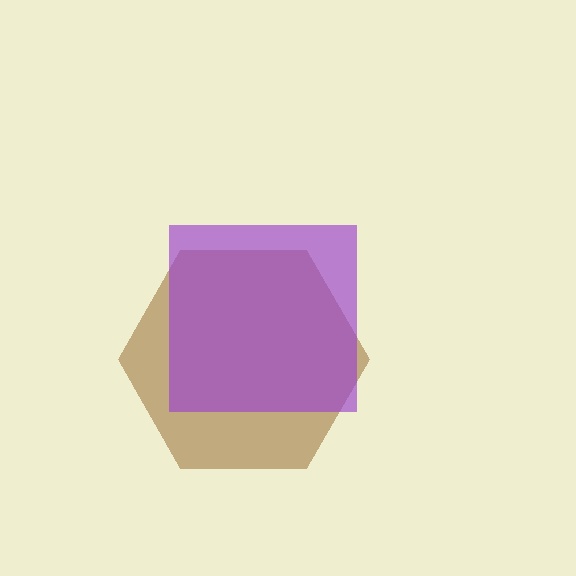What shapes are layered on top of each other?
The layered shapes are: a brown hexagon, a purple square.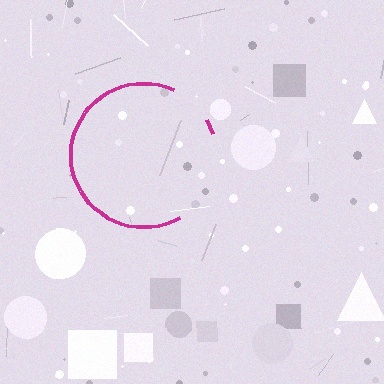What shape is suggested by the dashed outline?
The dashed outline suggests a circle.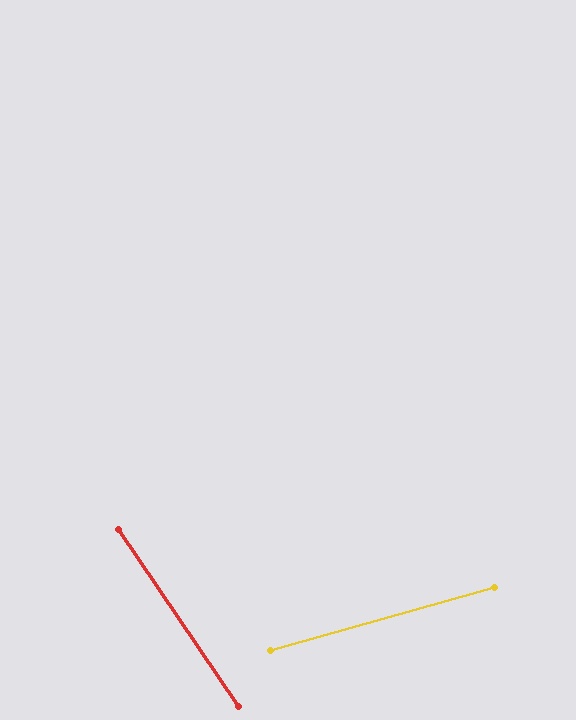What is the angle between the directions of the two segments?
Approximately 71 degrees.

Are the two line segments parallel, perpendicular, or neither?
Neither parallel nor perpendicular — they differ by about 71°.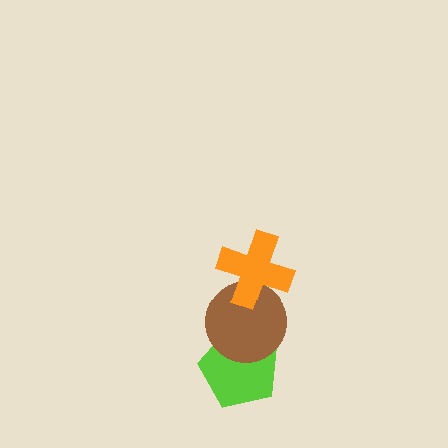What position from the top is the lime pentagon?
The lime pentagon is 3rd from the top.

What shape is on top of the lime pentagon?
The brown circle is on top of the lime pentagon.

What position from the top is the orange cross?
The orange cross is 1st from the top.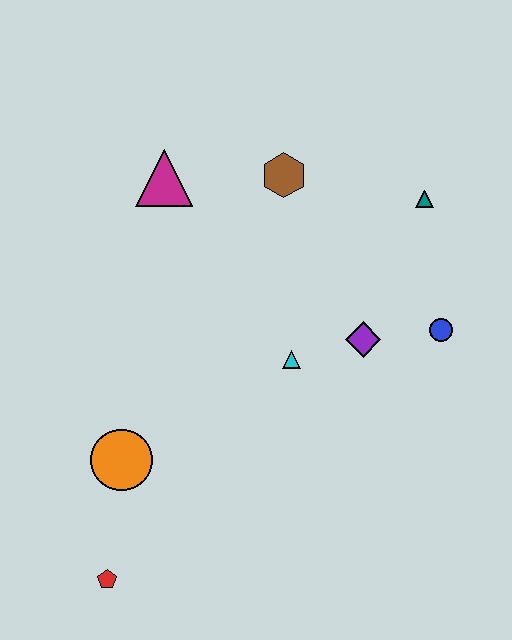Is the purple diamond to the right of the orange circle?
Yes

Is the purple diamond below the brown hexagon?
Yes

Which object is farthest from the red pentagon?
The teal triangle is farthest from the red pentagon.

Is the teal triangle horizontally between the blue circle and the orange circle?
Yes